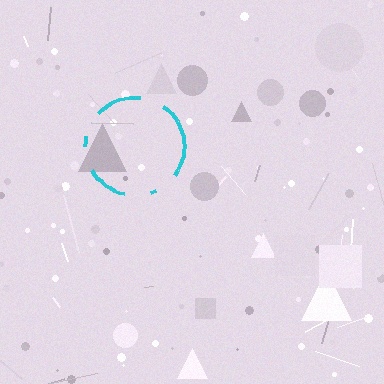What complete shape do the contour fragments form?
The contour fragments form a circle.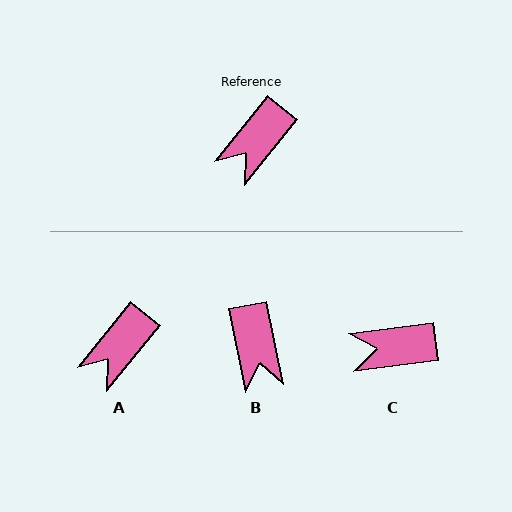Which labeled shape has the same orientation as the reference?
A.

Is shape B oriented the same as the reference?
No, it is off by about 50 degrees.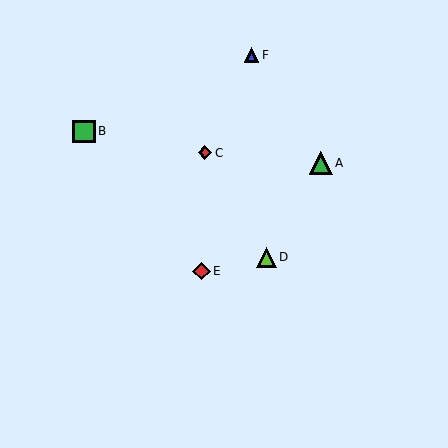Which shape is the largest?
The green triangle (labeled A) is the largest.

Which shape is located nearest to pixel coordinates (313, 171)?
The green triangle (labeled A) at (321, 163) is nearest to that location.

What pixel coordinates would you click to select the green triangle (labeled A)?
Click at (321, 163) to select the green triangle A.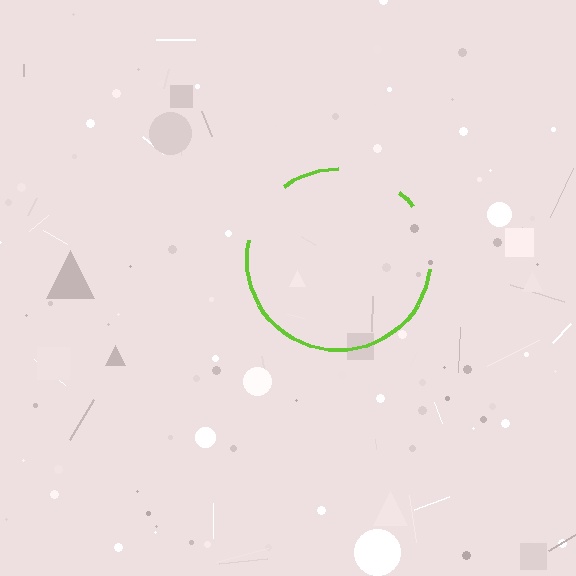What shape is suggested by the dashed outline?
The dashed outline suggests a circle.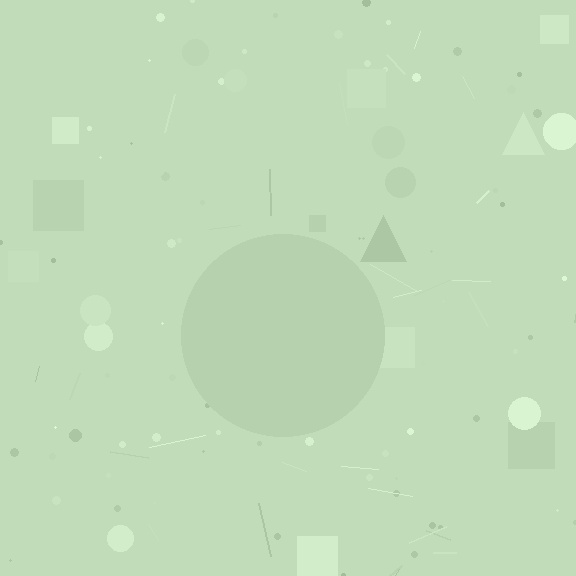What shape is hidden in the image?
A circle is hidden in the image.